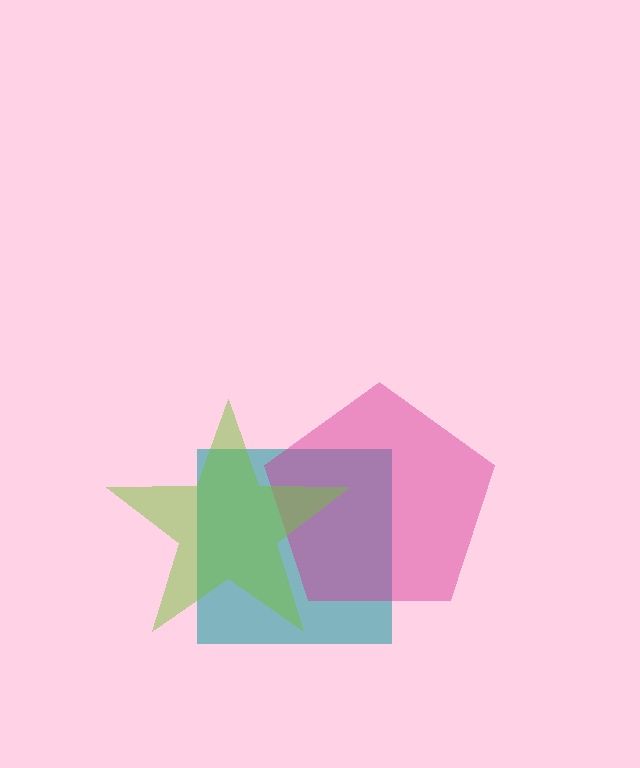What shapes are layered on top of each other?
The layered shapes are: a teal square, a magenta pentagon, a lime star.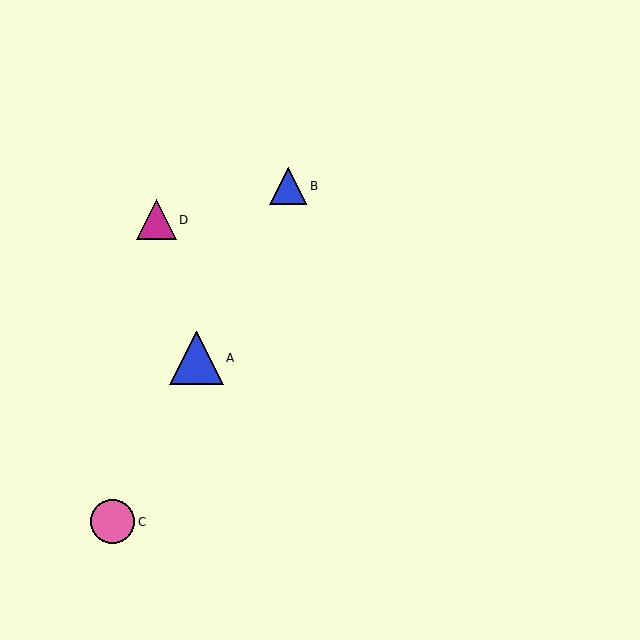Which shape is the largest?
The blue triangle (labeled A) is the largest.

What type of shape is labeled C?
Shape C is a pink circle.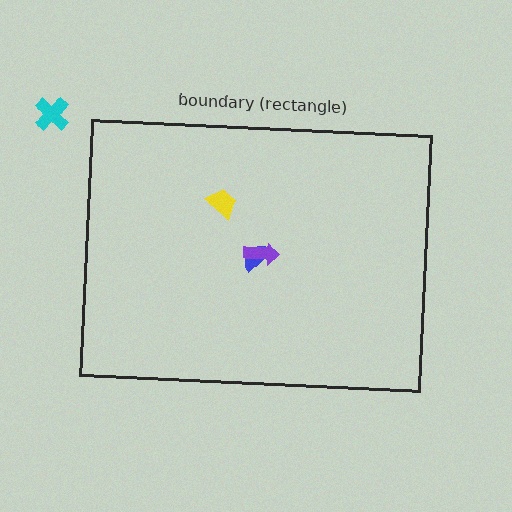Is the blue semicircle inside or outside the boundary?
Inside.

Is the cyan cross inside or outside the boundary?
Outside.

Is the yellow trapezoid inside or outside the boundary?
Inside.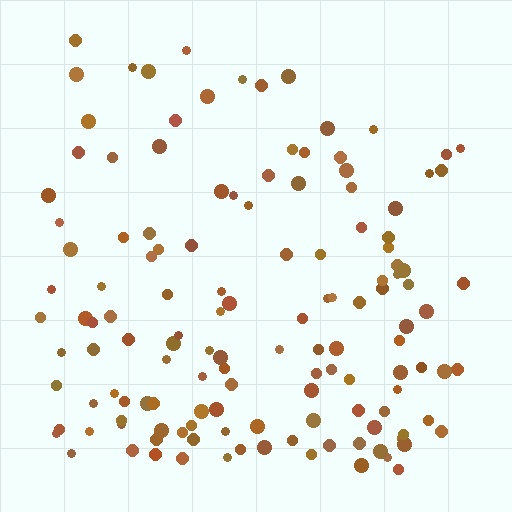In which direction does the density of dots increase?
From top to bottom, with the bottom side densest.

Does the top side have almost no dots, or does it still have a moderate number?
Still a moderate number, just noticeably fewer than the bottom.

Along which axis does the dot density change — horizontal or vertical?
Vertical.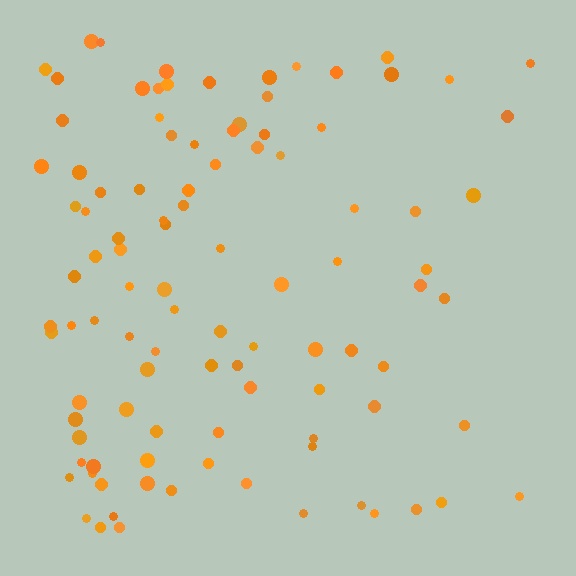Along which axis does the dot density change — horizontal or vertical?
Horizontal.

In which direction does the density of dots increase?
From right to left, with the left side densest.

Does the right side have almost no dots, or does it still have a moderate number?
Still a moderate number, just noticeably fewer than the left.